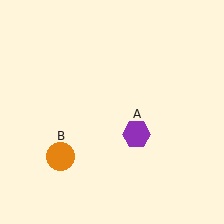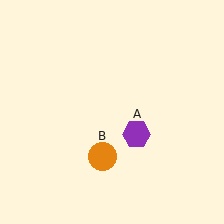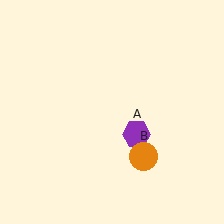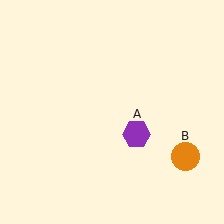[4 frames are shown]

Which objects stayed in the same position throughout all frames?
Purple hexagon (object A) remained stationary.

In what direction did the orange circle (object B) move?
The orange circle (object B) moved right.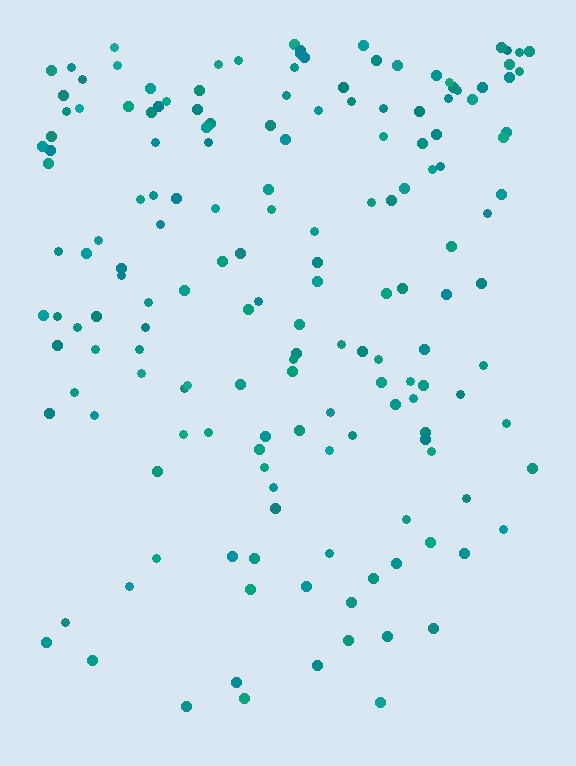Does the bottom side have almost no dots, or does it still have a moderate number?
Still a moderate number, just noticeably fewer than the top.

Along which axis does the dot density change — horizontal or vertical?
Vertical.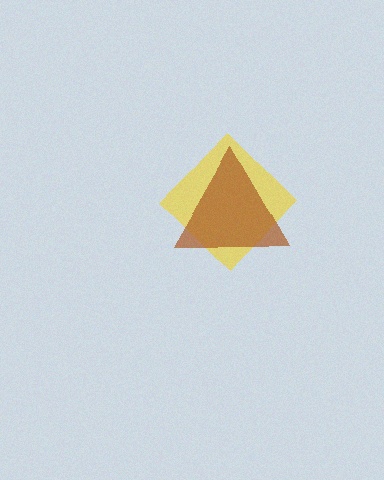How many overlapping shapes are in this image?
There are 2 overlapping shapes in the image.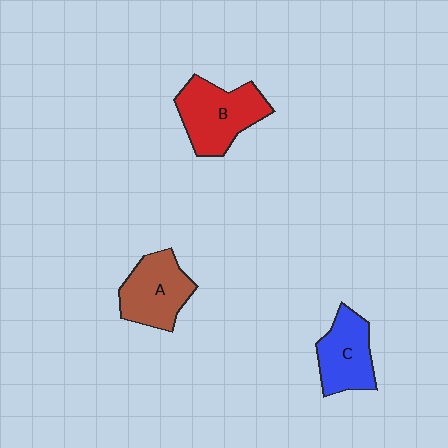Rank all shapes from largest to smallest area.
From largest to smallest: B (red), A (brown), C (blue).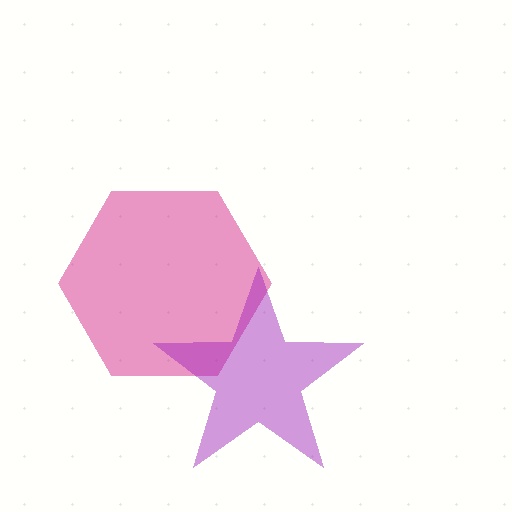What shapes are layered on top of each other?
The layered shapes are: a magenta hexagon, a purple star.